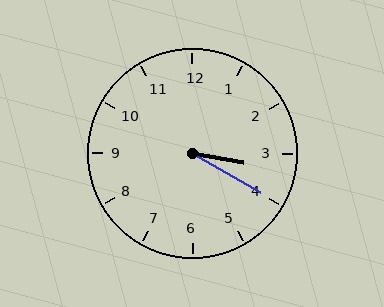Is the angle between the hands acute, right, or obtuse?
It is acute.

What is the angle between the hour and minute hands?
Approximately 20 degrees.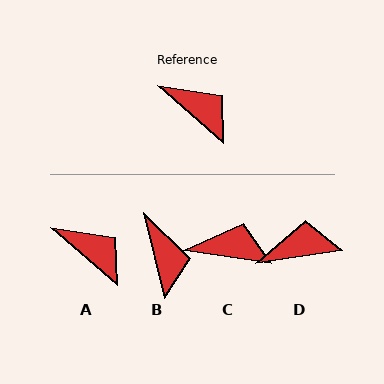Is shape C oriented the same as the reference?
No, it is off by about 33 degrees.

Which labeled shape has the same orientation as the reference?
A.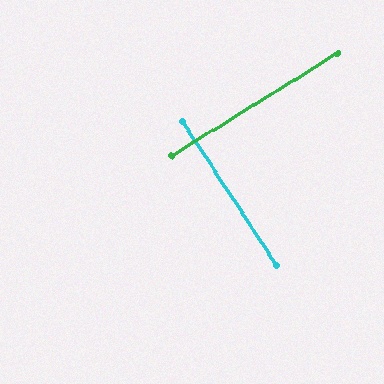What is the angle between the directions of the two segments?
Approximately 89 degrees.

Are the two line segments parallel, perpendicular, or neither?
Perpendicular — they meet at approximately 89°.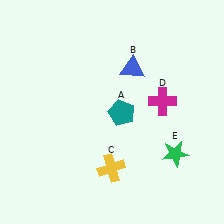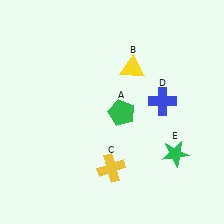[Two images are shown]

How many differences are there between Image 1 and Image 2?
There are 3 differences between the two images.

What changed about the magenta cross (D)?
In Image 1, D is magenta. In Image 2, it changed to blue.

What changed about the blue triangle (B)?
In Image 1, B is blue. In Image 2, it changed to yellow.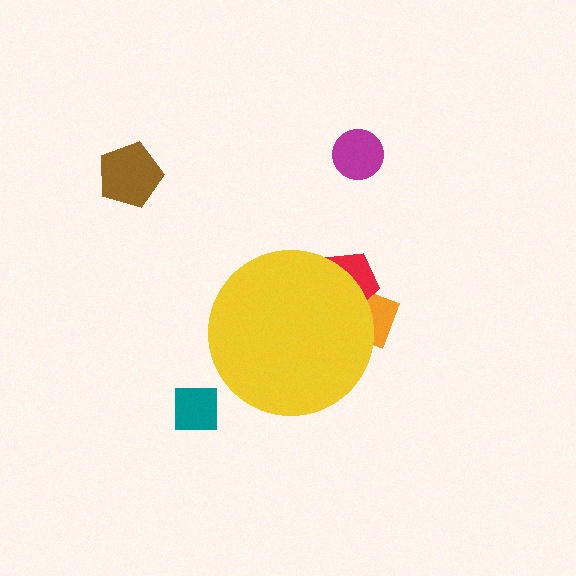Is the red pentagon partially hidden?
Yes, the red pentagon is partially hidden behind the yellow circle.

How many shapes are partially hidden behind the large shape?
2 shapes are partially hidden.